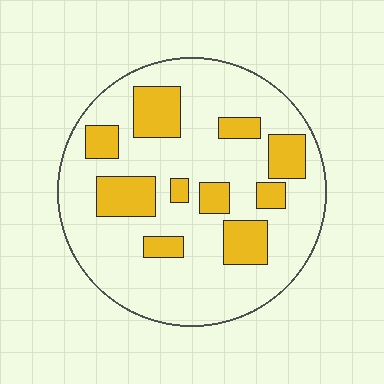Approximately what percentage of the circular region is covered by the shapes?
Approximately 25%.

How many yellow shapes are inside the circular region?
10.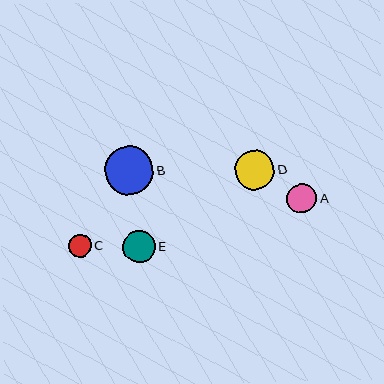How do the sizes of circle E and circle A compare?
Circle E and circle A are approximately the same size.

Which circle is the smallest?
Circle C is the smallest with a size of approximately 23 pixels.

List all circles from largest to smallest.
From largest to smallest: B, D, E, A, C.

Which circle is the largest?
Circle B is the largest with a size of approximately 49 pixels.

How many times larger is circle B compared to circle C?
Circle B is approximately 2.1 times the size of circle C.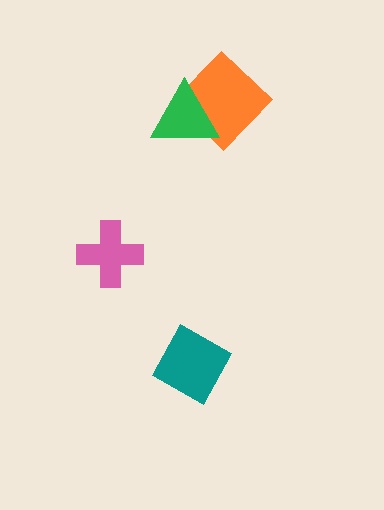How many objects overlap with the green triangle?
1 object overlaps with the green triangle.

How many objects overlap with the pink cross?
0 objects overlap with the pink cross.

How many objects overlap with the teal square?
0 objects overlap with the teal square.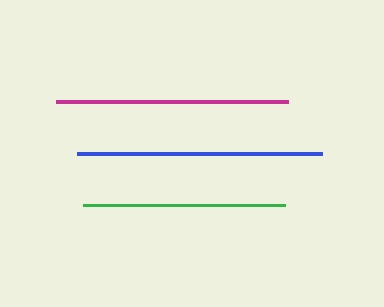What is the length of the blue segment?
The blue segment is approximately 245 pixels long.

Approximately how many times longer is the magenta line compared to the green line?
The magenta line is approximately 1.1 times the length of the green line.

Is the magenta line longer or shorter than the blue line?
The blue line is longer than the magenta line.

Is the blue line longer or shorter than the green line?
The blue line is longer than the green line.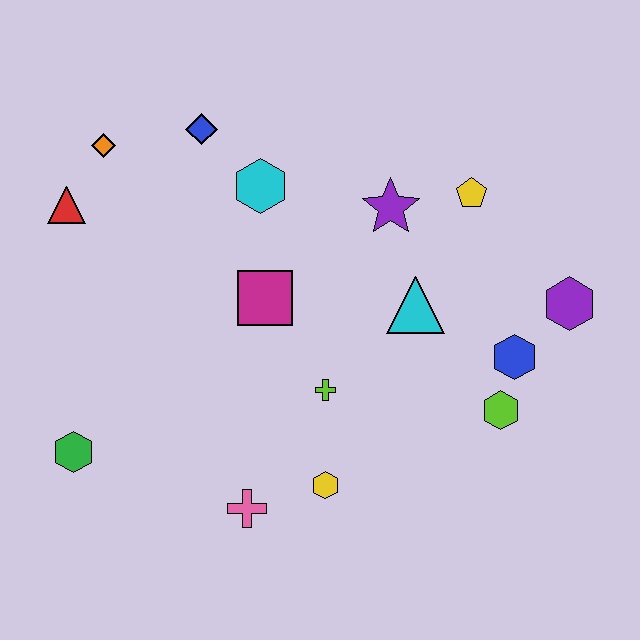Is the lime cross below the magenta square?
Yes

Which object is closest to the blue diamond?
The cyan hexagon is closest to the blue diamond.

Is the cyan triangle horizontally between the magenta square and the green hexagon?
No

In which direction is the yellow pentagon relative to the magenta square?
The yellow pentagon is to the right of the magenta square.